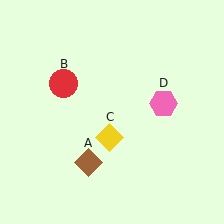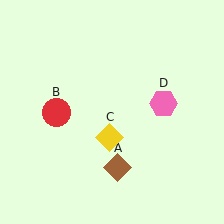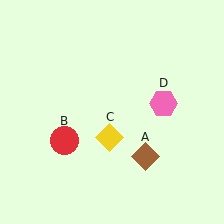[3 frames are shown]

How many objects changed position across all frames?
2 objects changed position: brown diamond (object A), red circle (object B).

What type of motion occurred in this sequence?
The brown diamond (object A), red circle (object B) rotated counterclockwise around the center of the scene.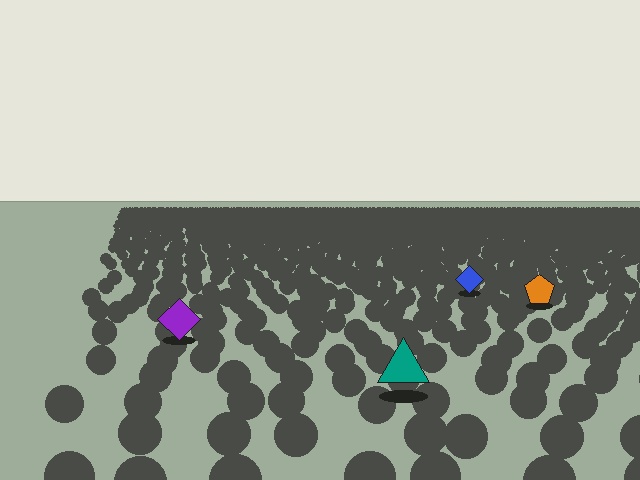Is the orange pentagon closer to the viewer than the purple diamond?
No. The purple diamond is closer — you can tell from the texture gradient: the ground texture is coarser near it.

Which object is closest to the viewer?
The teal triangle is closest. The texture marks near it are larger and more spread out.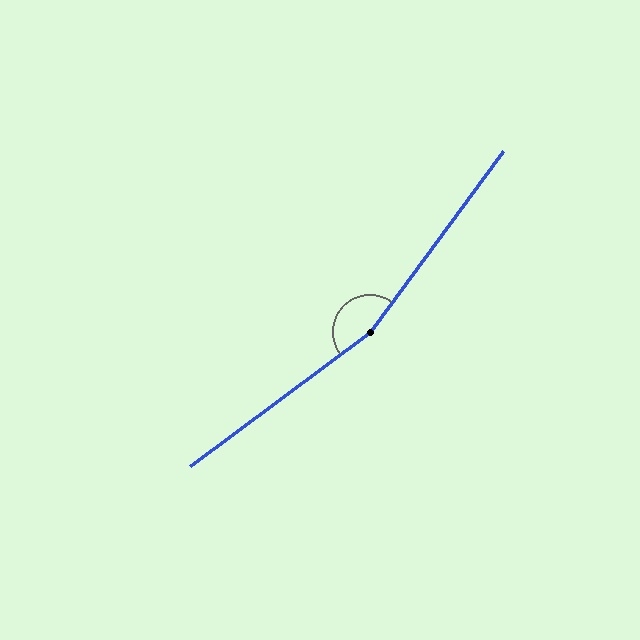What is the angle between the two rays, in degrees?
Approximately 163 degrees.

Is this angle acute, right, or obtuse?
It is obtuse.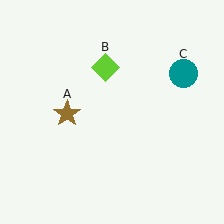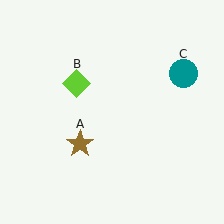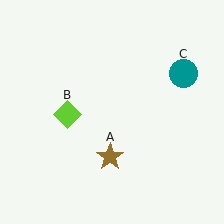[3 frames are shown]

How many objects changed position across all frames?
2 objects changed position: brown star (object A), lime diamond (object B).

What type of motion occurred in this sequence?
The brown star (object A), lime diamond (object B) rotated counterclockwise around the center of the scene.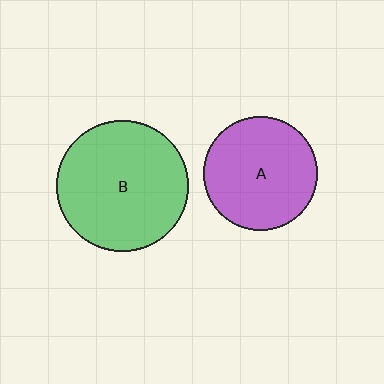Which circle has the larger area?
Circle B (green).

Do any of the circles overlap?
No, none of the circles overlap.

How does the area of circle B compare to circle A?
Approximately 1.3 times.